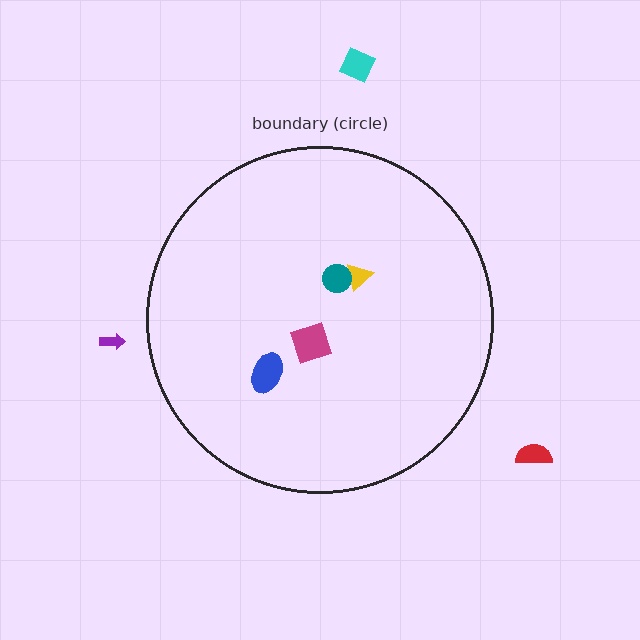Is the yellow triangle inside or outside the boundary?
Inside.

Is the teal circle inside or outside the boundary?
Inside.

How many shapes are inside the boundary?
4 inside, 3 outside.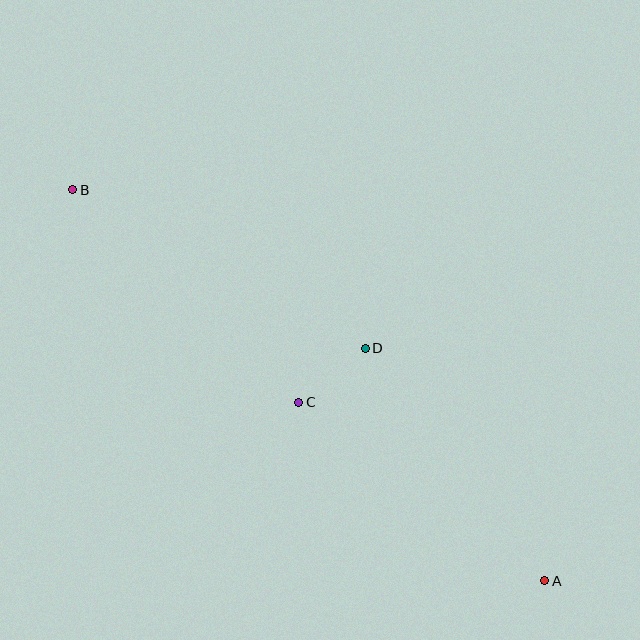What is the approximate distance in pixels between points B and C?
The distance between B and C is approximately 310 pixels.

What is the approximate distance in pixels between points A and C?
The distance between A and C is approximately 304 pixels.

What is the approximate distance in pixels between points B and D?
The distance between B and D is approximately 333 pixels.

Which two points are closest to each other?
Points C and D are closest to each other.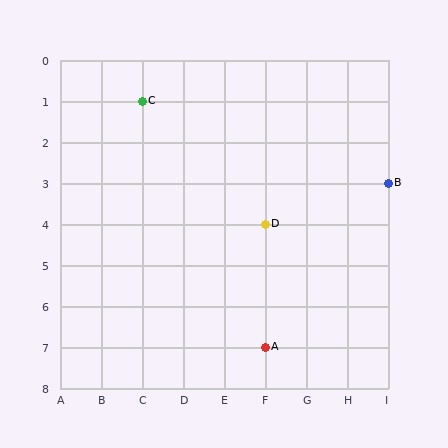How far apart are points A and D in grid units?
Points A and D are 3 rows apart.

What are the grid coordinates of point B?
Point B is at grid coordinates (I, 3).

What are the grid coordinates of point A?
Point A is at grid coordinates (F, 7).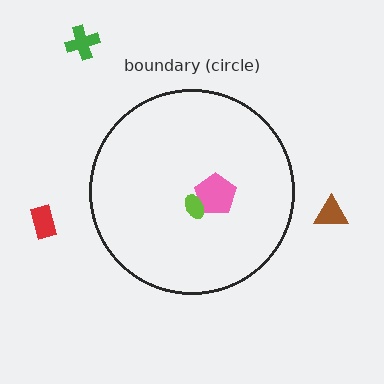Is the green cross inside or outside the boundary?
Outside.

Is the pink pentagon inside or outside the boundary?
Inside.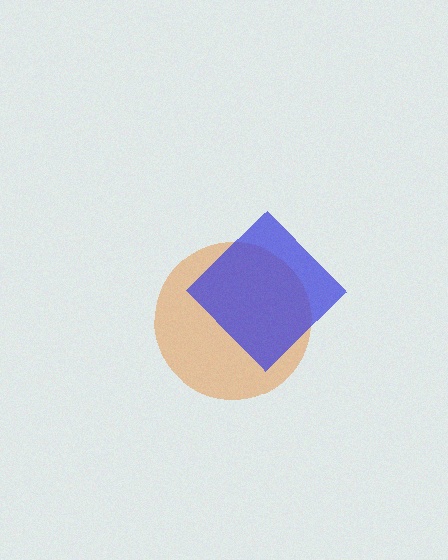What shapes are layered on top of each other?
The layered shapes are: an orange circle, a blue diamond.